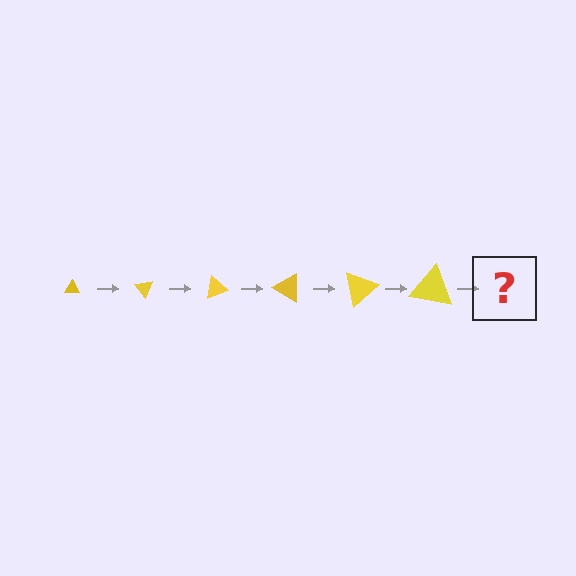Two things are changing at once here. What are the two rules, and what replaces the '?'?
The two rules are that the triangle grows larger each step and it rotates 50 degrees each step. The '?' should be a triangle, larger than the previous one and rotated 300 degrees from the start.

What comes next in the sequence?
The next element should be a triangle, larger than the previous one and rotated 300 degrees from the start.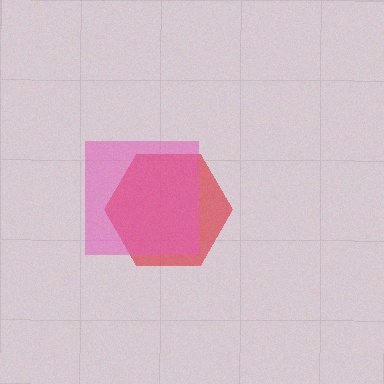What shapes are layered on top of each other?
The layered shapes are: a red hexagon, a pink square.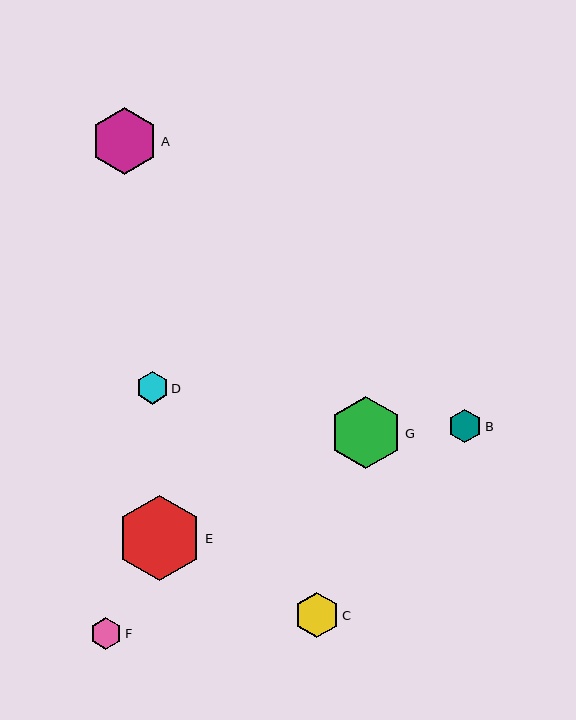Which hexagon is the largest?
Hexagon E is the largest with a size of approximately 85 pixels.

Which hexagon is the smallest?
Hexagon F is the smallest with a size of approximately 32 pixels.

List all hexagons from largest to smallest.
From largest to smallest: E, G, A, C, B, D, F.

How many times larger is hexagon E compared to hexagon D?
Hexagon E is approximately 2.7 times the size of hexagon D.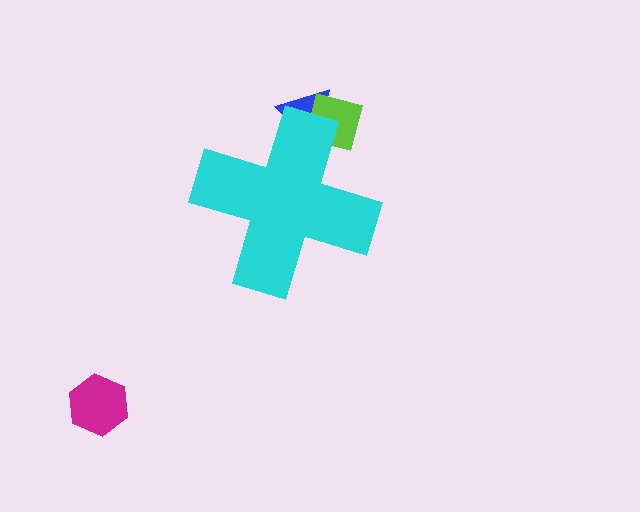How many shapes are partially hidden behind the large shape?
2 shapes are partially hidden.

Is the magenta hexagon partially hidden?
No, the magenta hexagon is fully visible.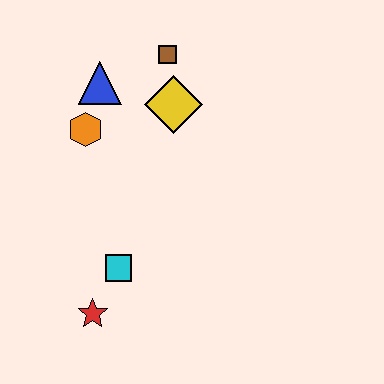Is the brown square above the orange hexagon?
Yes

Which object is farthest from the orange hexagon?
The red star is farthest from the orange hexagon.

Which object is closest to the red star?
The cyan square is closest to the red star.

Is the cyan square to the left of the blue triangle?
No